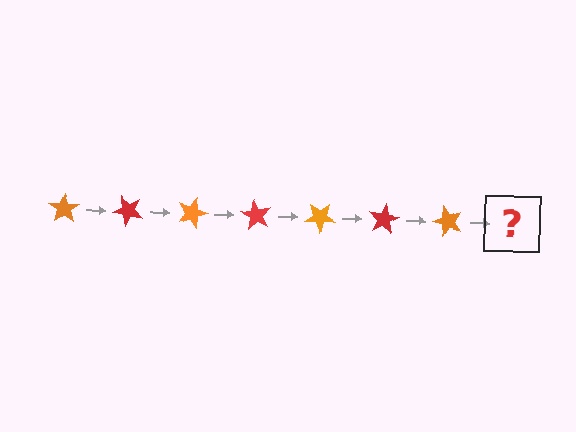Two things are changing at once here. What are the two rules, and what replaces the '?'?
The two rules are that it rotates 45 degrees each step and the color cycles through orange and red. The '?' should be a red star, rotated 315 degrees from the start.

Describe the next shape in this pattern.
It should be a red star, rotated 315 degrees from the start.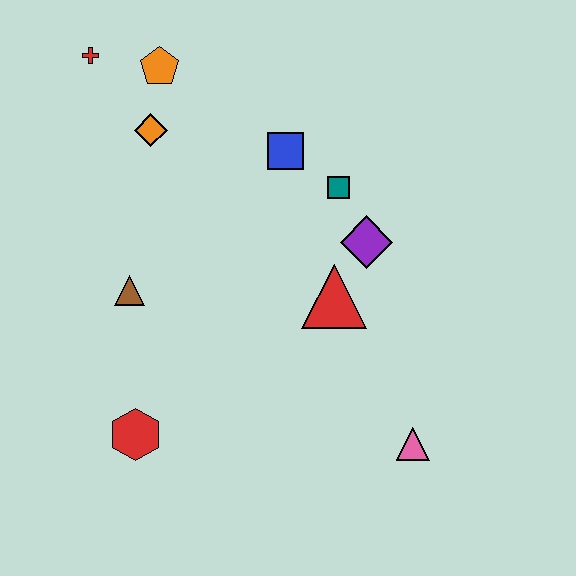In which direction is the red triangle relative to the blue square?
The red triangle is below the blue square.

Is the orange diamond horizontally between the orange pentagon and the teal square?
No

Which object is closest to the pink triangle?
The red triangle is closest to the pink triangle.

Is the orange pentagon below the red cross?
Yes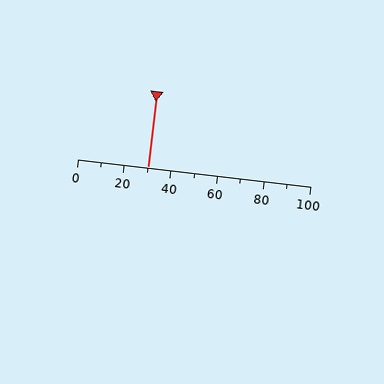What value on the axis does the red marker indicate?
The marker indicates approximately 30.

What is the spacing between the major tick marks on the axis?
The major ticks are spaced 20 apart.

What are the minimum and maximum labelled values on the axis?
The axis runs from 0 to 100.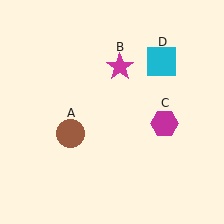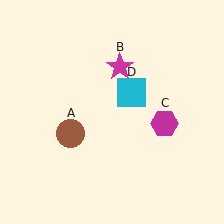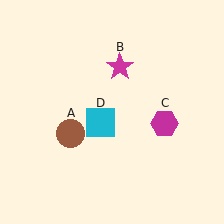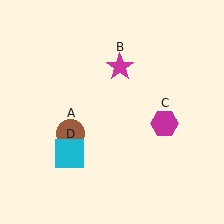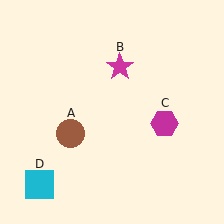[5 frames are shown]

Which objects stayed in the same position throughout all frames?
Brown circle (object A) and magenta star (object B) and magenta hexagon (object C) remained stationary.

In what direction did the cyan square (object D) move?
The cyan square (object D) moved down and to the left.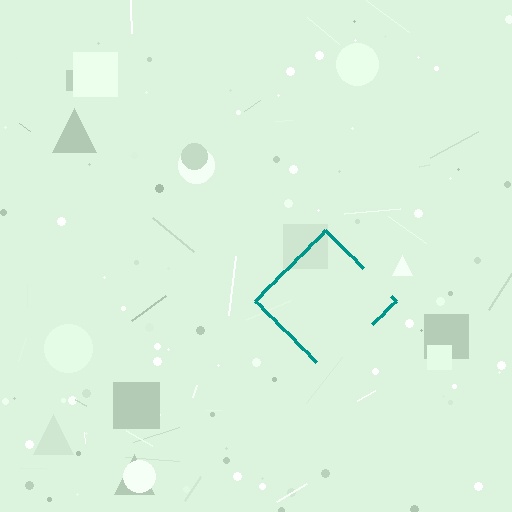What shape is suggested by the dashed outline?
The dashed outline suggests a diamond.